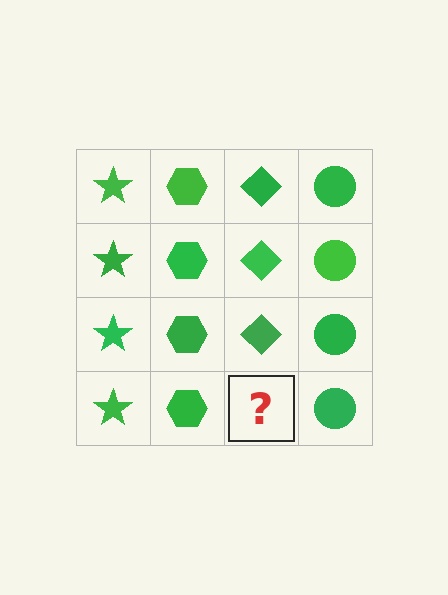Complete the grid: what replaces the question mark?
The question mark should be replaced with a green diamond.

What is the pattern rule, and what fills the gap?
The rule is that each column has a consistent shape. The gap should be filled with a green diamond.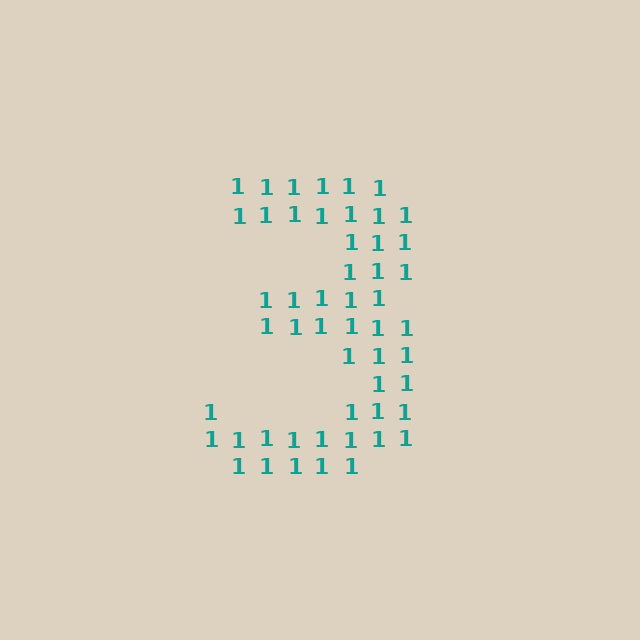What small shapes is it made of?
It is made of small digit 1's.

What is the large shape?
The large shape is the digit 3.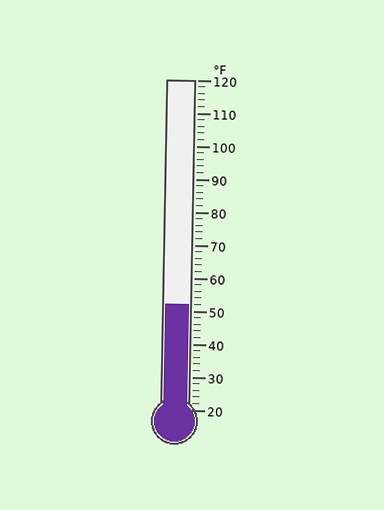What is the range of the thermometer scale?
The thermometer scale ranges from 20°F to 120°F.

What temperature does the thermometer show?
The thermometer shows approximately 52°F.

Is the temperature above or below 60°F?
The temperature is below 60°F.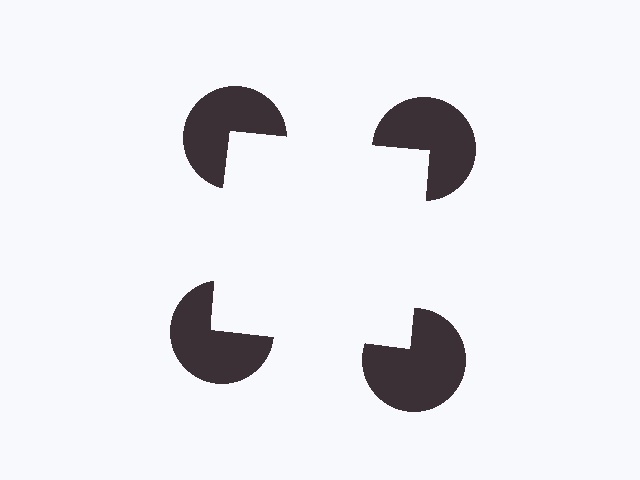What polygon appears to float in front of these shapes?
An illusory square — its edges are inferred from the aligned wedge cuts in the pac-man discs, not physically drawn.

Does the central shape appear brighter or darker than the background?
It typically appears slightly brighter than the background, even though no actual brightness change is drawn.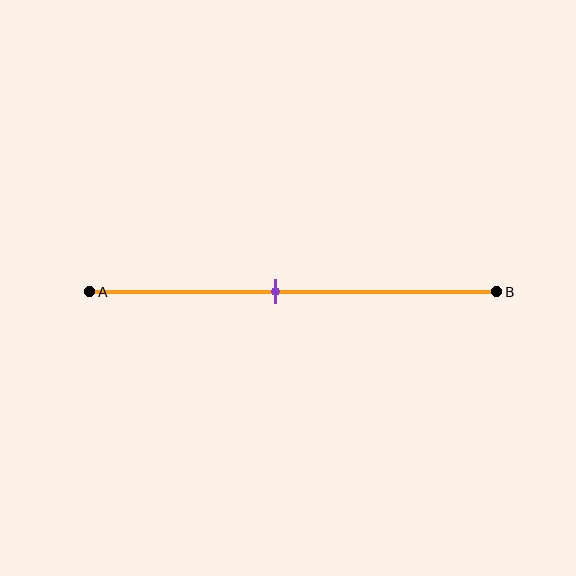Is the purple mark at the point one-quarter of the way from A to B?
No, the mark is at about 45% from A, not at the 25% one-quarter point.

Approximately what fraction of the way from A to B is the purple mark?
The purple mark is approximately 45% of the way from A to B.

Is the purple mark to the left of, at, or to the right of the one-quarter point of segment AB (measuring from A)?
The purple mark is to the right of the one-quarter point of segment AB.